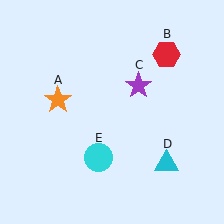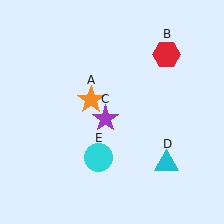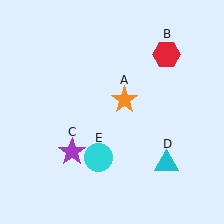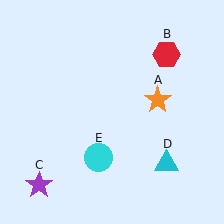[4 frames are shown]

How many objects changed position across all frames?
2 objects changed position: orange star (object A), purple star (object C).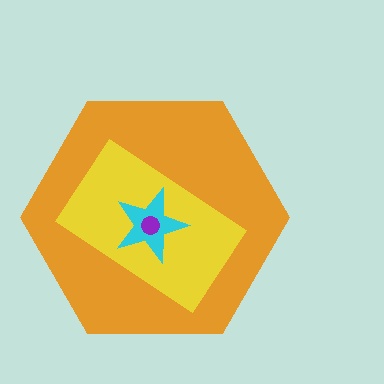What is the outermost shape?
The orange hexagon.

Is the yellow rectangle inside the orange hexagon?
Yes.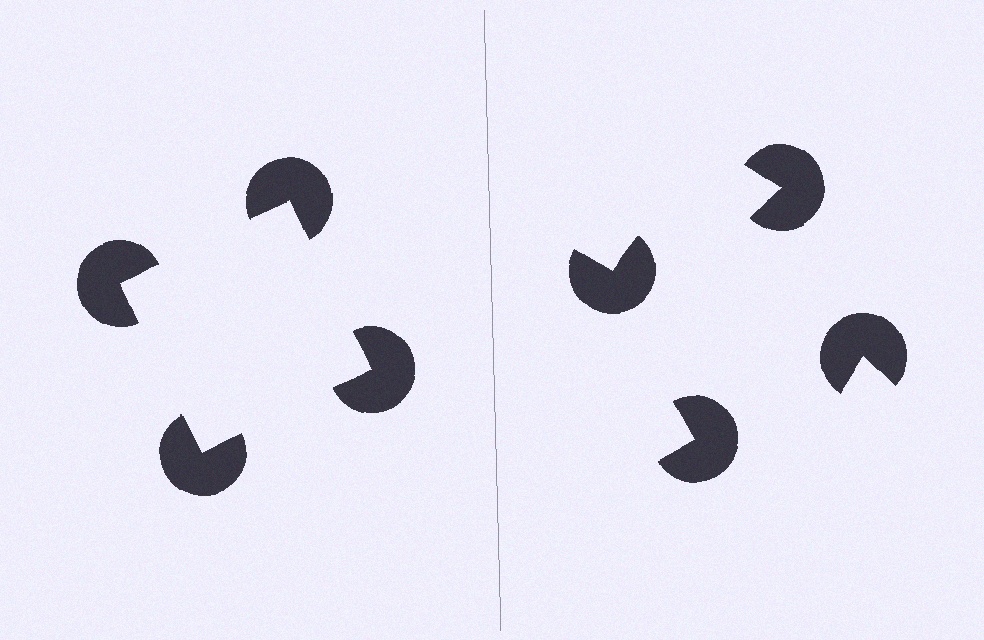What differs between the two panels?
The pac-man discs are positioned identically on both sides; only the wedge orientations differ. On the left they align to a square; on the right they are misaligned.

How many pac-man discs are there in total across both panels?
8 — 4 on each side.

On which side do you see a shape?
An illusory square appears on the left side. On the right side the wedge cuts are rotated, so no coherent shape forms.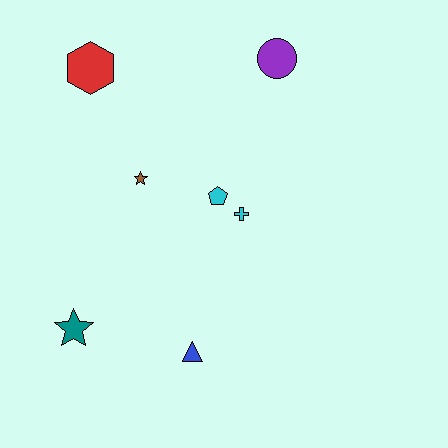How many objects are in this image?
There are 7 objects.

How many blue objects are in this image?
There is 1 blue object.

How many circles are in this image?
There is 1 circle.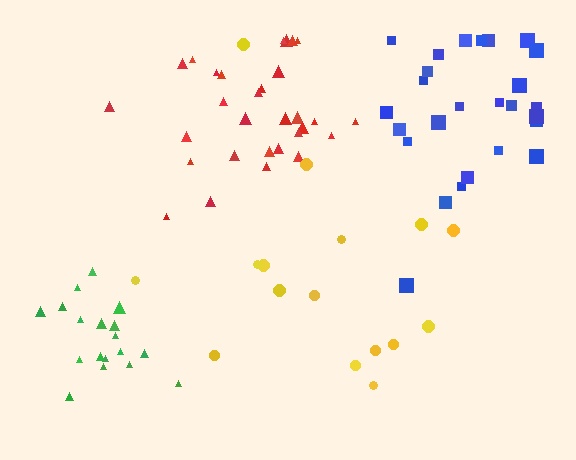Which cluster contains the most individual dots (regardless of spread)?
Red (30).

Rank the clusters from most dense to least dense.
green, red, blue, yellow.